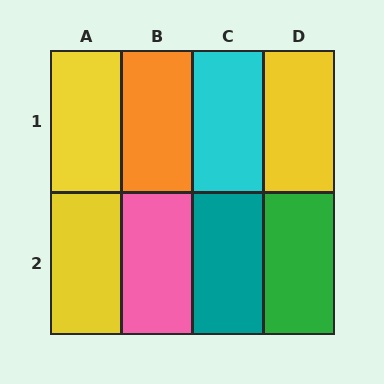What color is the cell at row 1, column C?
Cyan.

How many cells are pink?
1 cell is pink.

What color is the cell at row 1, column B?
Orange.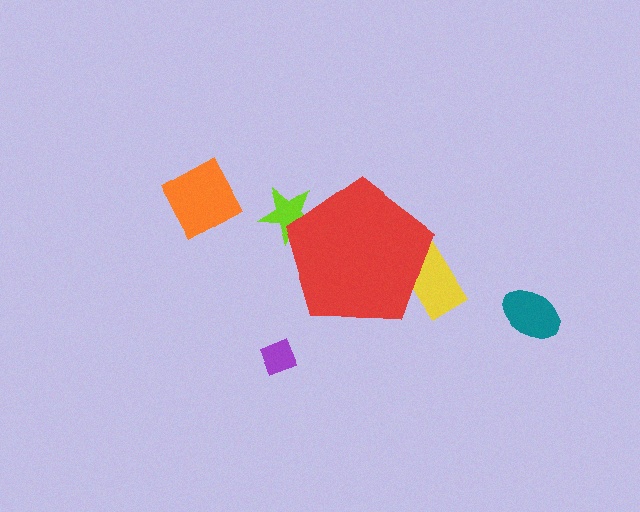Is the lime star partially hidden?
Yes, the lime star is partially hidden behind the red pentagon.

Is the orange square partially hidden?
No, the orange square is fully visible.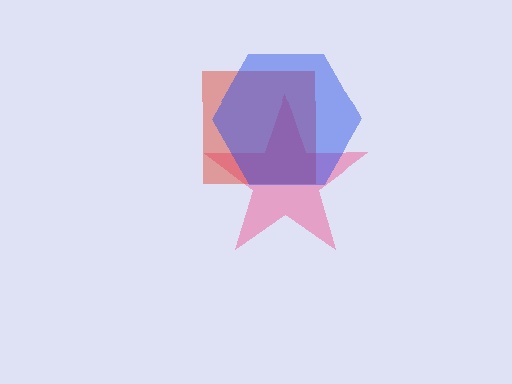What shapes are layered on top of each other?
The layered shapes are: a pink star, a red square, a blue hexagon.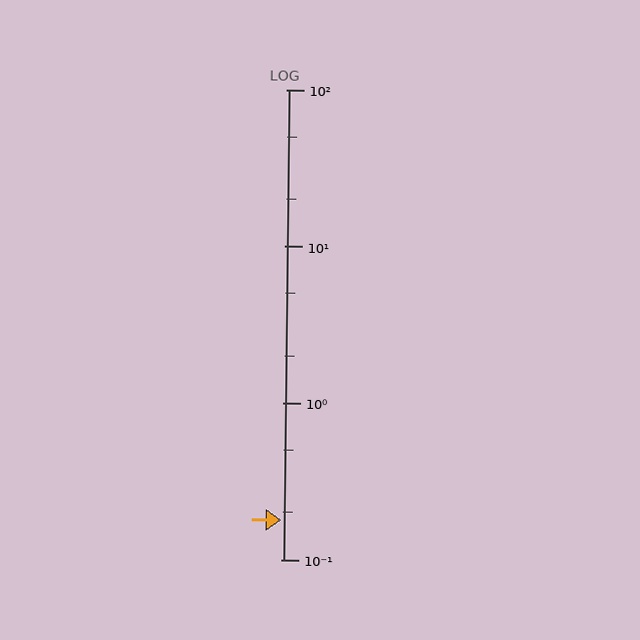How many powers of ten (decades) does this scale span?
The scale spans 3 decades, from 0.1 to 100.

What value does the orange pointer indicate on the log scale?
The pointer indicates approximately 0.18.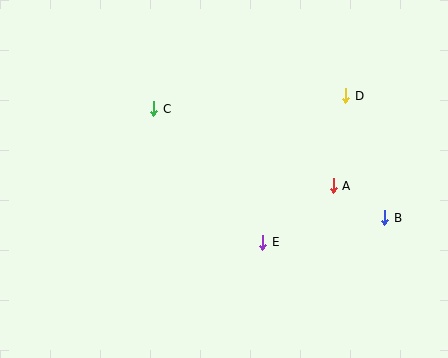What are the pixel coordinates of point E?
Point E is at (263, 242).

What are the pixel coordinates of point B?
Point B is at (385, 218).